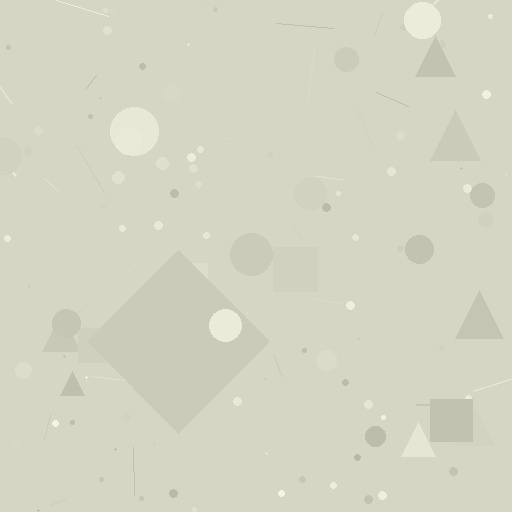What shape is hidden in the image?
A diamond is hidden in the image.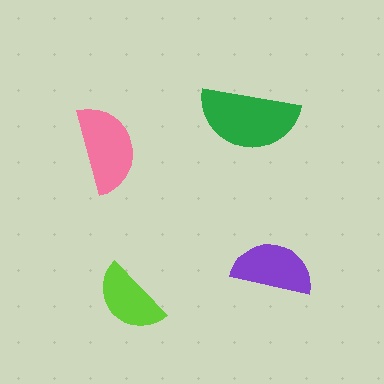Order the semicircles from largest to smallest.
the green one, the pink one, the purple one, the lime one.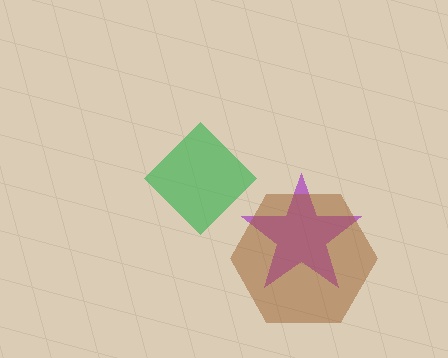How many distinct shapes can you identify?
There are 3 distinct shapes: a purple star, a brown hexagon, a green diamond.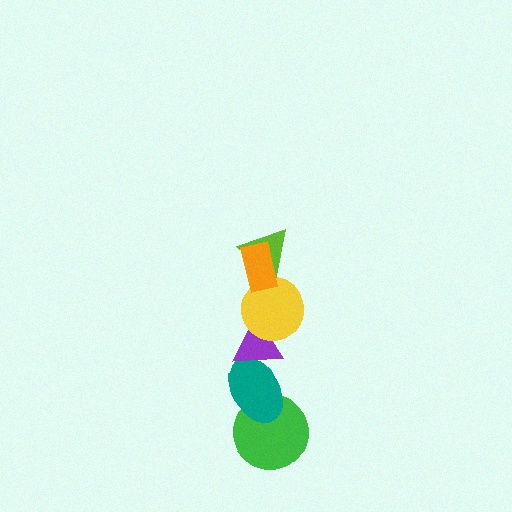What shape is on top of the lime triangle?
The orange rectangle is on top of the lime triangle.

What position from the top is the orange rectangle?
The orange rectangle is 1st from the top.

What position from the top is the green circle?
The green circle is 6th from the top.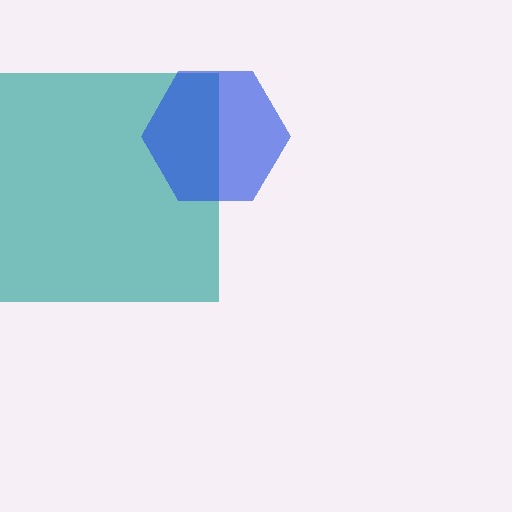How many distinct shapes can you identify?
There are 2 distinct shapes: a teal square, a blue hexagon.